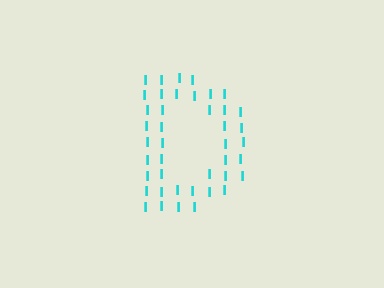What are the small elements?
The small elements are letter I's.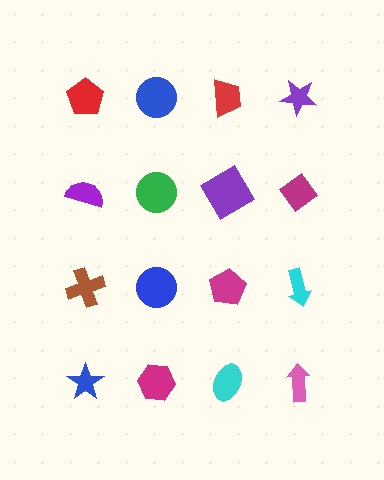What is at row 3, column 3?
A magenta pentagon.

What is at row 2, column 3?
A purple square.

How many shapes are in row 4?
4 shapes.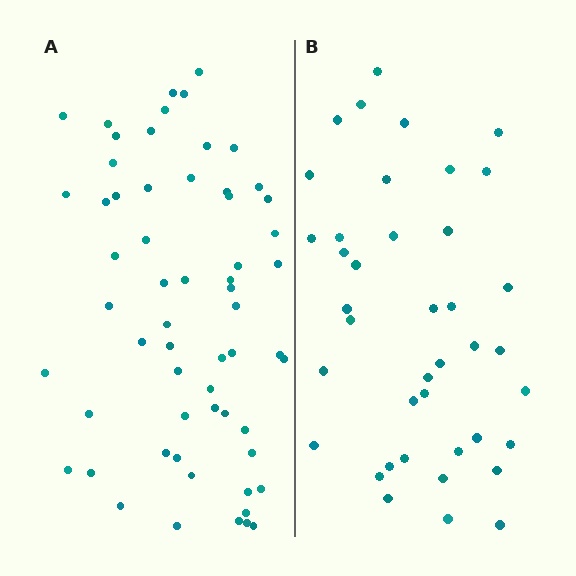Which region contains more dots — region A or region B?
Region A (the left region) has more dots.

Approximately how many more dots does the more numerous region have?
Region A has approximately 20 more dots than region B.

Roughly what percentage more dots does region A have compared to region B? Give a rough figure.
About 50% more.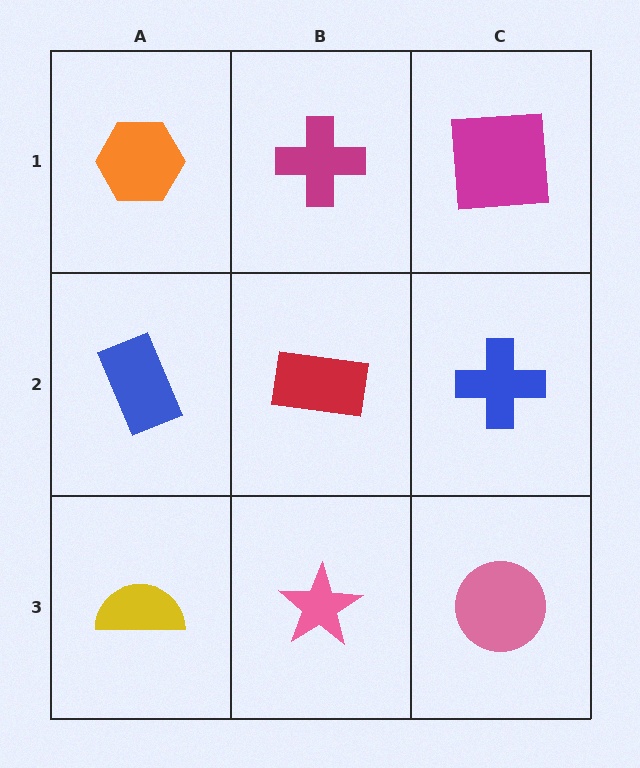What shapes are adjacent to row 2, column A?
An orange hexagon (row 1, column A), a yellow semicircle (row 3, column A), a red rectangle (row 2, column B).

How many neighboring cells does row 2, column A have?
3.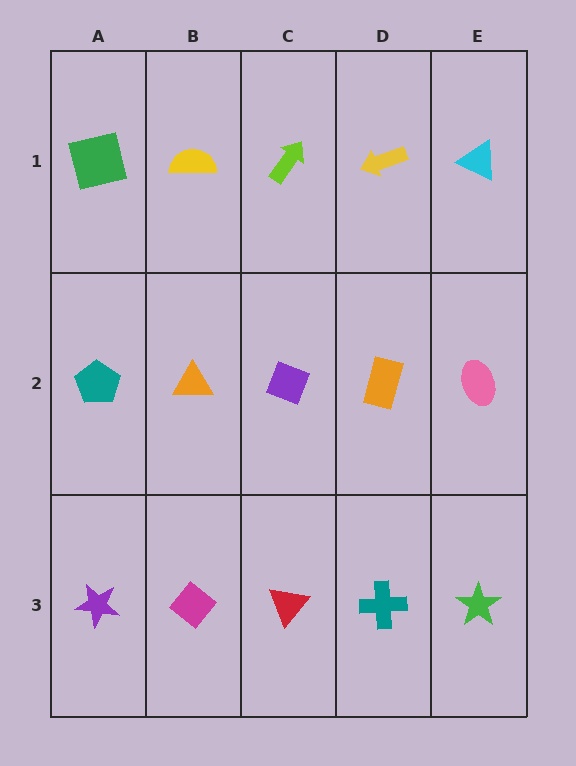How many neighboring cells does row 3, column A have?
2.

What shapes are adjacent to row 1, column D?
An orange rectangle (row 2, column D), a lime arrow (row 1, column C), a cyan triangle (row 1, column E).